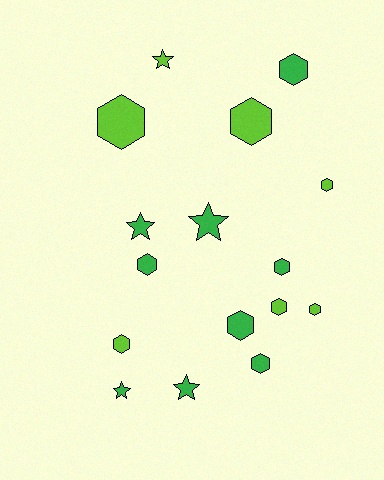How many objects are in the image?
There are 16 objects.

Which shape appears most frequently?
Hexagon, with 11 objects.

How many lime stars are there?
There is 1 lime star.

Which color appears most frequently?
Green, with 9 objects.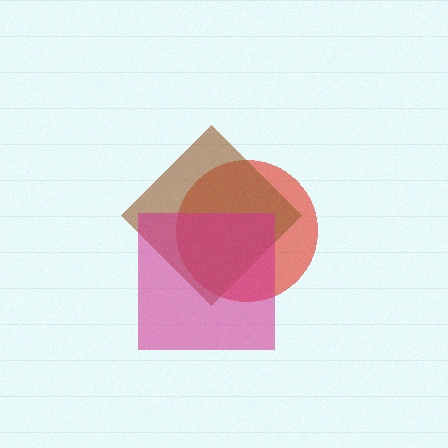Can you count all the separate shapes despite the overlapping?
Yes, there are 3 separate shapes.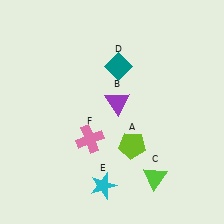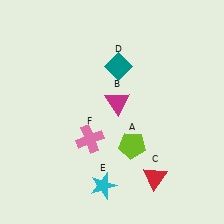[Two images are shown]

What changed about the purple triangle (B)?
In Image 1, B is purple. In Image 2, it changed to magenta.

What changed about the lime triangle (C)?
In Image 1, C is lime. In Image 2, it changed to red.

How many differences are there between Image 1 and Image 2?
There are 2 differences between the two images.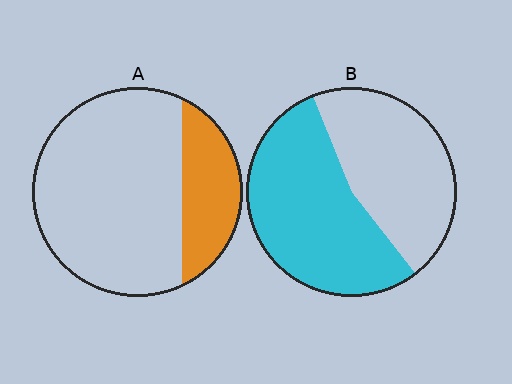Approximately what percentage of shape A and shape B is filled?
A is approximately 25% and B is approximately 55%.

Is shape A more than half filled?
No.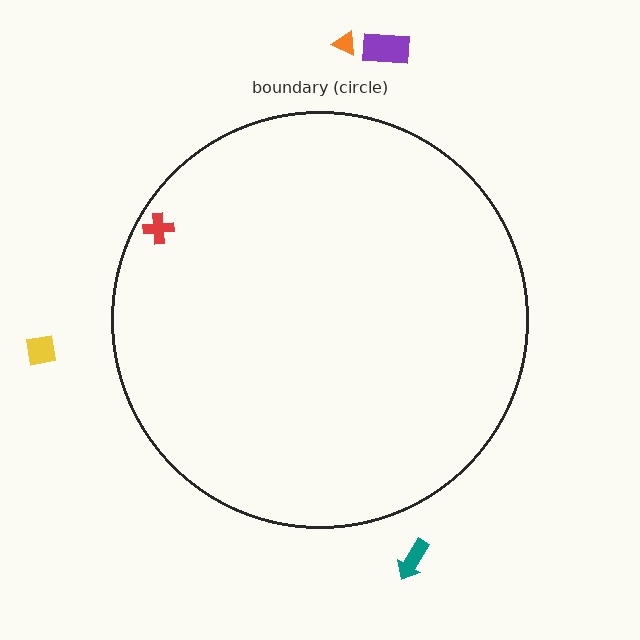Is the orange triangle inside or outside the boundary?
Outside.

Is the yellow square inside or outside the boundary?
Outside.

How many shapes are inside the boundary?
1 inside, 4 outside.